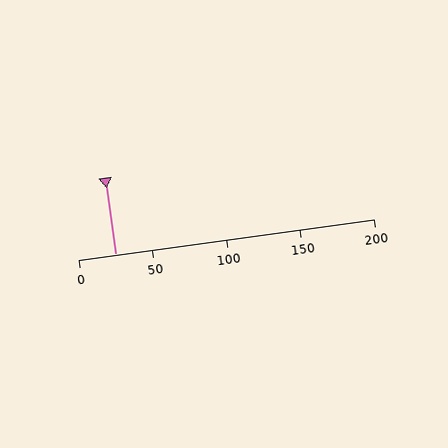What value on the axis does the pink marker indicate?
The marker indicates approximately 25.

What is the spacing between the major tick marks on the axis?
The major ticks are spaced 50 apart.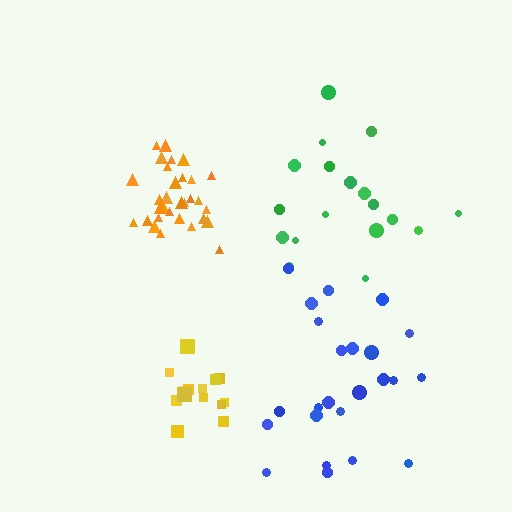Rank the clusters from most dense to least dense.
orange, yellow, blue, green.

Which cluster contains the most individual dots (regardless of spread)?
Orange (31).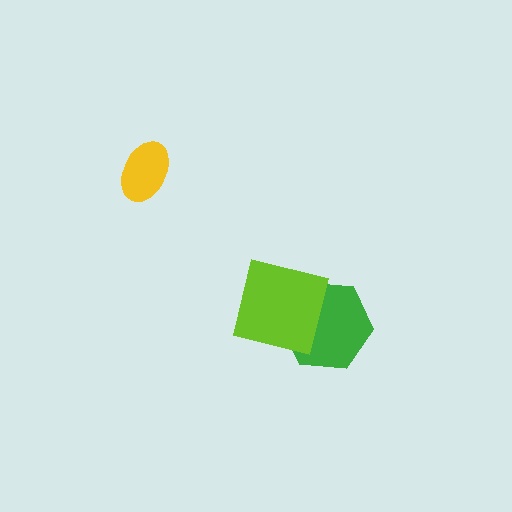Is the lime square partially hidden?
No, no other shape covers it.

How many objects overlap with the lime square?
1 object overlaps with the lime square.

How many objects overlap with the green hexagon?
1 object overlaps with the green hexagon.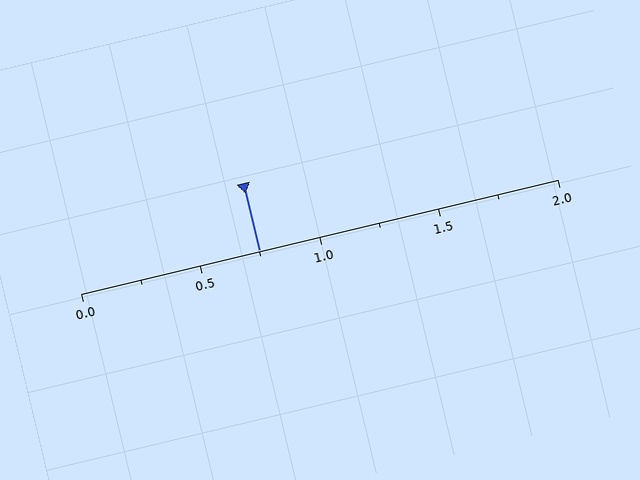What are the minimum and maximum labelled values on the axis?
The axis runs from 0.0 to 2.0.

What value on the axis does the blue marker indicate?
The marker indicates approximately 0.75.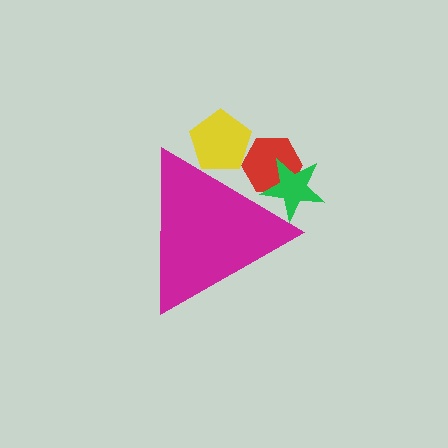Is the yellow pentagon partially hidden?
Yes, the yellow pentagon is partially hidden behind the magenta triangle.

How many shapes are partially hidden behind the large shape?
3 shapes are partially hidden.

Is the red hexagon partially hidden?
Yes, the red hexagon is partially hidden behind the magenta triangle.